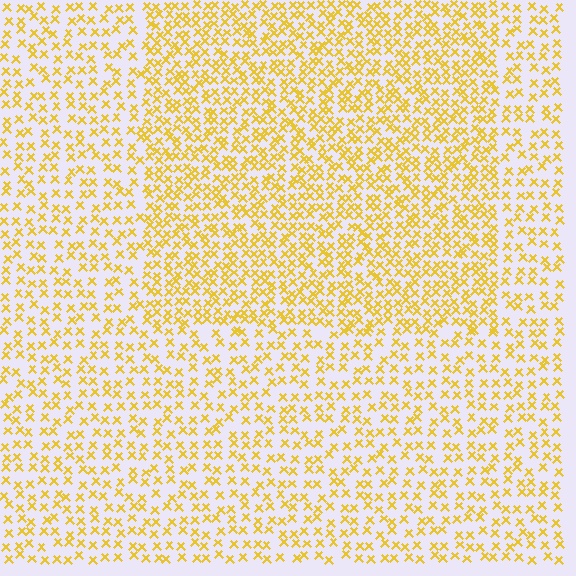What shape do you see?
I see a rectangle.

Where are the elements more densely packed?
The elements are more densely packed inside the rectangle boundary.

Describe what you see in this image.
The image contains small yellow elements arranged at two different densities. A rectangle-shaped region is visible where the elements are more densely packed than the surrounding area.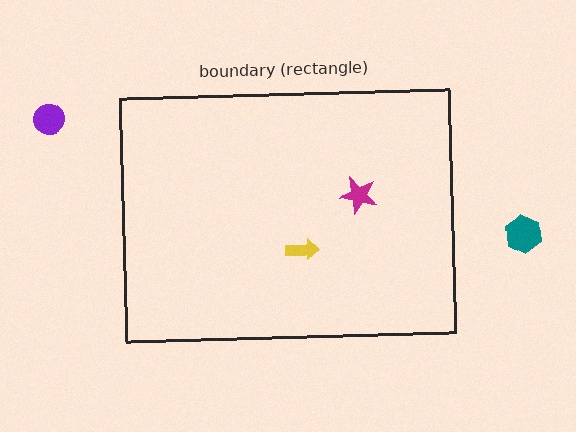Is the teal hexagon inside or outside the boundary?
Outside.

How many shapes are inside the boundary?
2 inside, 2 outside.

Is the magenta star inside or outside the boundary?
Inside.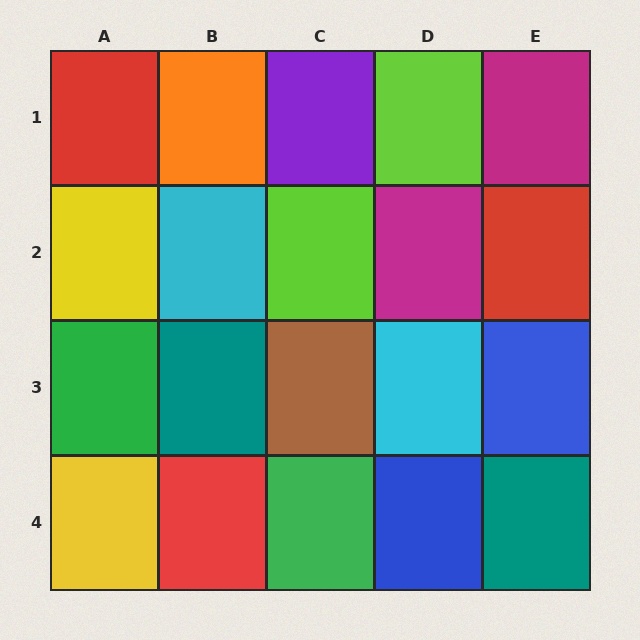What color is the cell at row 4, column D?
Blue.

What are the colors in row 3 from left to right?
Green, teal, brown, cyan, blue.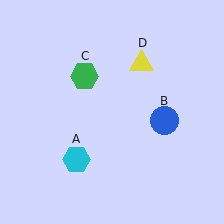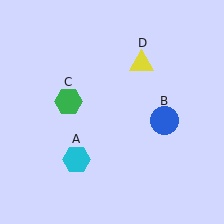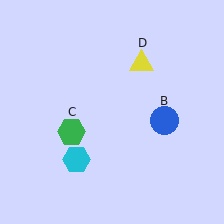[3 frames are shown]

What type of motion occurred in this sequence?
The green hexagon (object C) rotated counterclockwise around the center of the scene.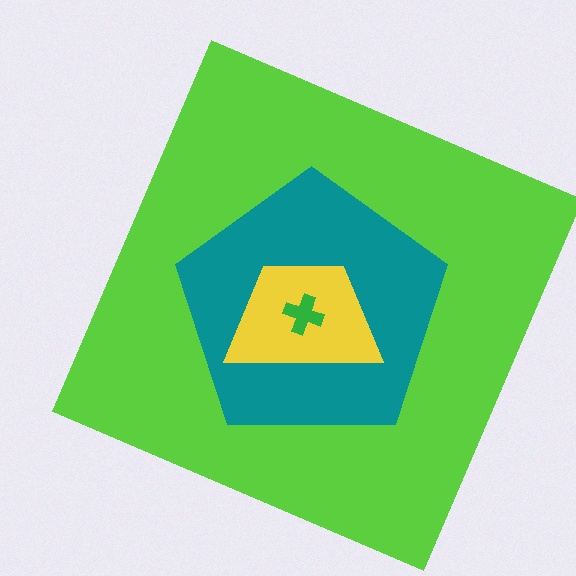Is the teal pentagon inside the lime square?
Yes.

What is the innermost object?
The green cross.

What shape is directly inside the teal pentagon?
The yellow trapezoid.